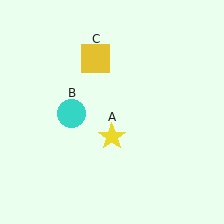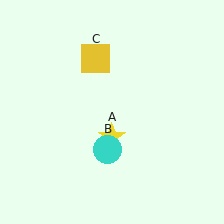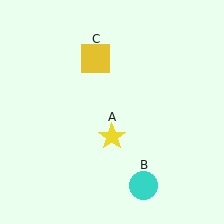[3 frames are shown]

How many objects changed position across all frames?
1 object changed position: cyan circle (object B).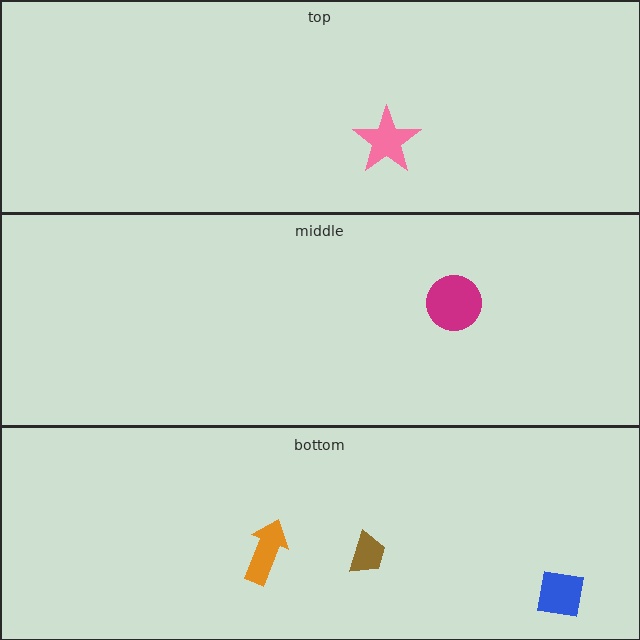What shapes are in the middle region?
The magenta circle.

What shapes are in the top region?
The pink star.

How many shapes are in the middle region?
1.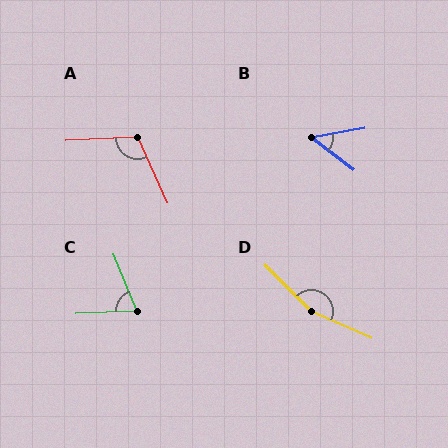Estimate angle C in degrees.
Approximately 70 degrees.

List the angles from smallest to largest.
B (47°), C (70°), A (112°), D (158°).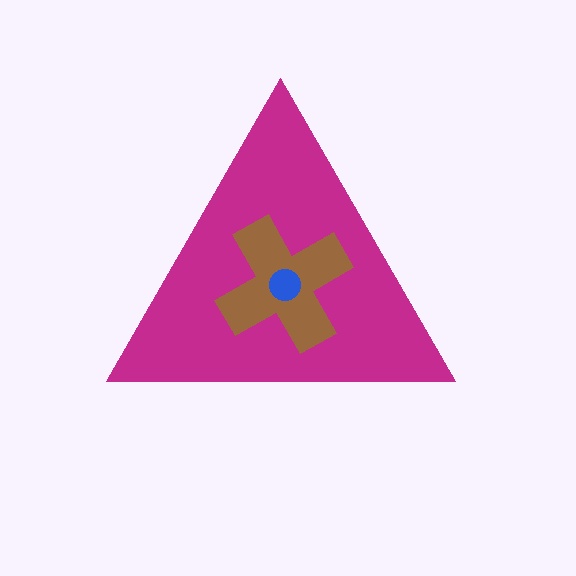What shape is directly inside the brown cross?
The blue circle.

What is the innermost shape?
The blue circle.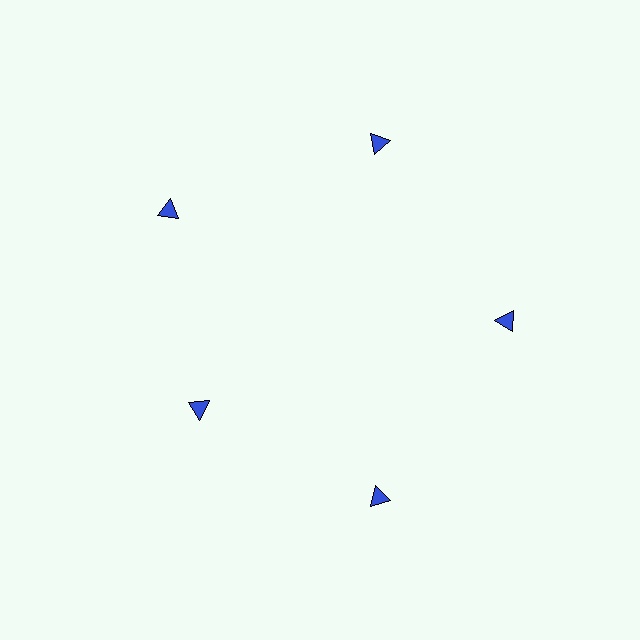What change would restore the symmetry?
The symmetry would be restored by moving it outward, back onto the ring so that all 5 triangles sit at equal angles and equal distance from the center.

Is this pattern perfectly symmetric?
No. The 5 blue triangles are arranged in a ring, but one element near the 8 o'clock position is pulled inward toward the center, breaking the 5-fold rotational symmetry.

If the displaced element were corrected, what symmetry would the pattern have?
It would have 5-fold rotational symmetry — the pattern would map onto itself every 72 degrees.